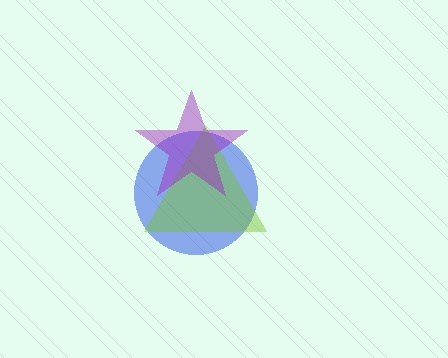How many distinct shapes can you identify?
There are 3 distinct shapes: a blue circle, a lime triangle, a purple star.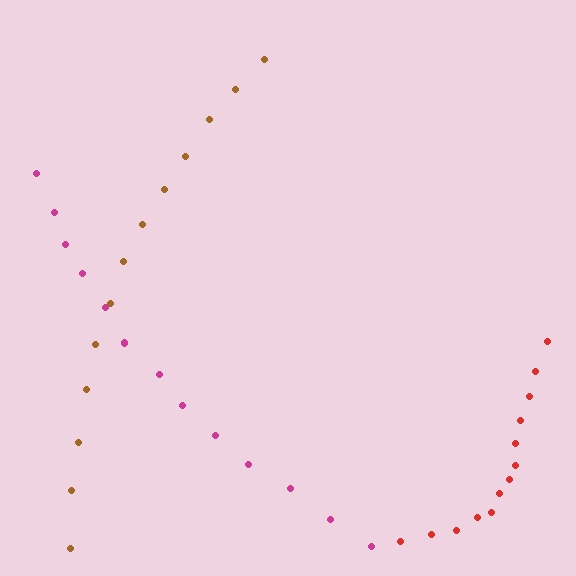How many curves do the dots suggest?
There are 3 distinct paths.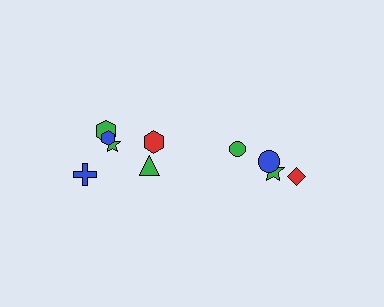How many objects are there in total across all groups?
There are 10 objects.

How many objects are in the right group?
There are 4 objects.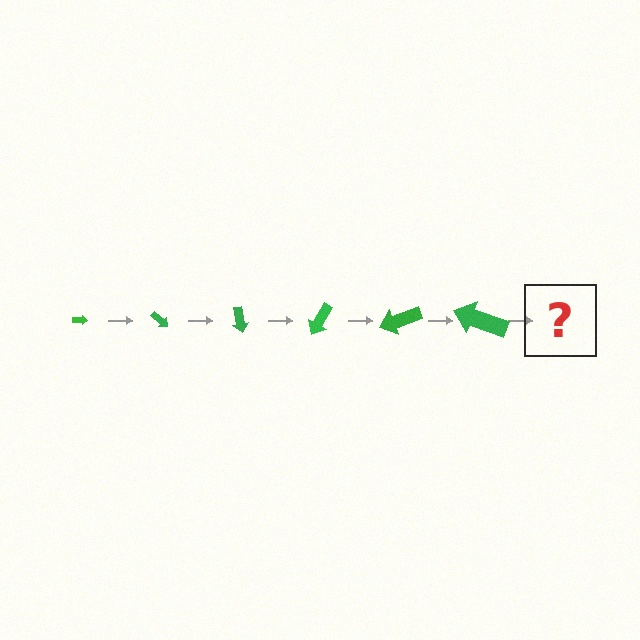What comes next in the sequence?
The next element should be an arrow, larger than the previous one and rotated 240 degrees from the start.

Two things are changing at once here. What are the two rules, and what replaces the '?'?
The two rules are that the arrow grows larger each step and it rotates 40 degrees each step. The '?' should be an arrow, larger than the previous one and rotated 240 degrees from the start.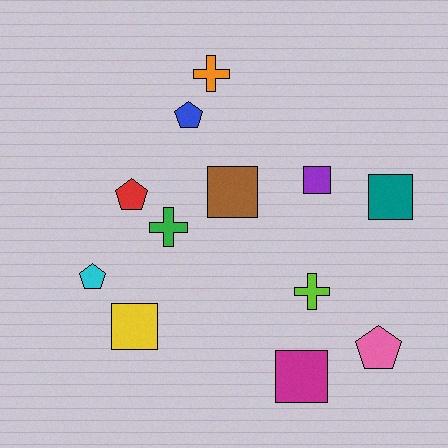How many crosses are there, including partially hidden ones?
There are 3 crosses.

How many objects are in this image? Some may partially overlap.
There are 12 objects.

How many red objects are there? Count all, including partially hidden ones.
There is 1 red object.